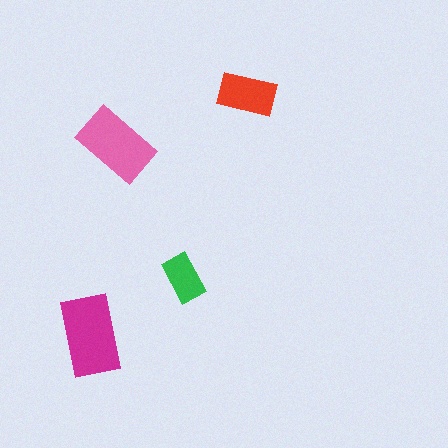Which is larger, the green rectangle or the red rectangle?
The red one.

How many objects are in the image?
There are 4 objects in the image.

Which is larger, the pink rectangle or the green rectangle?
The pink one.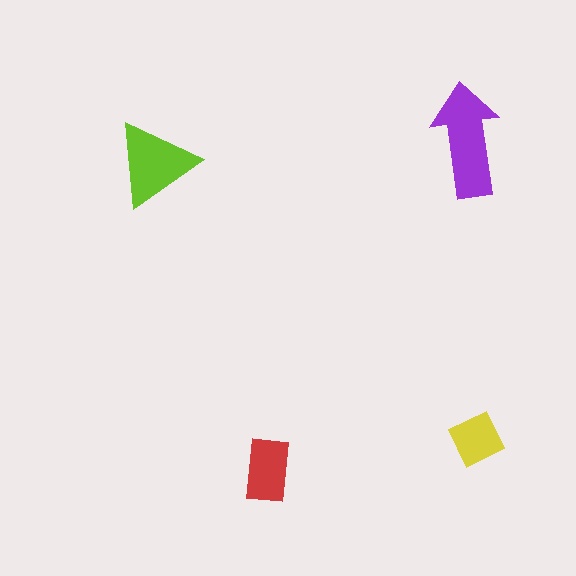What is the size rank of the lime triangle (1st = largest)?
2nd.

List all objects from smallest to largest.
The yellow diamond, the red rectangle, the lime triangle, the purple arrow.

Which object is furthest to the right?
The yellow diamond is rightmost.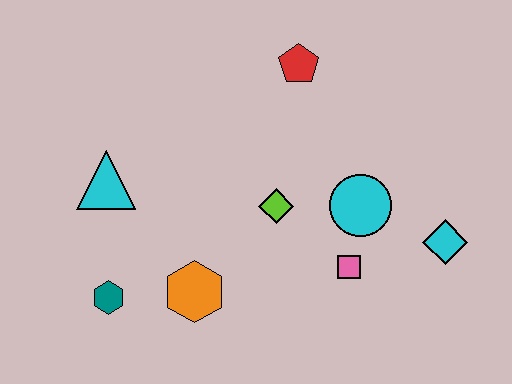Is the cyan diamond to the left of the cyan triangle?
No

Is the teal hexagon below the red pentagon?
Yes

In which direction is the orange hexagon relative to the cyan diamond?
The orange hexagon is to the left of the cyan diamond.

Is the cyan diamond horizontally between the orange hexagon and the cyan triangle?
No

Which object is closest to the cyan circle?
The pink square is closest to the cyan circle.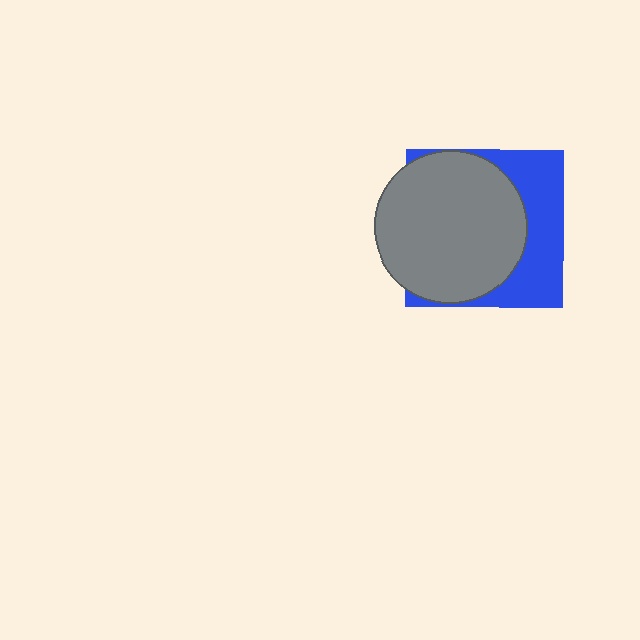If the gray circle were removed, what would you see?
You would see the complete blue square.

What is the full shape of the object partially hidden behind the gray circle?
The partially hidden object is a blue square.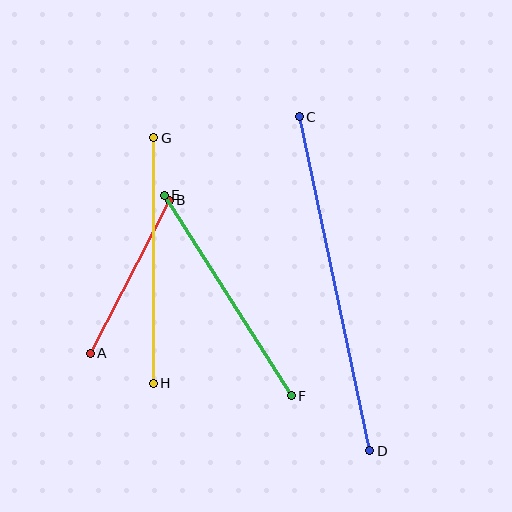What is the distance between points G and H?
The distance is approximately 245 pixels.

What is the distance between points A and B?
The distance is approximately 172 pixels.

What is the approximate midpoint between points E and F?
The midpoint is at approximately (228, 296) pixels.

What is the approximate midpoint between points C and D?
The midpoint is at approximately (334, 284) pixels.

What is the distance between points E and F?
The distance is approximately 237 pixels.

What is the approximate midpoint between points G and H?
The midpoint is at approximately (153, 261) pixels.